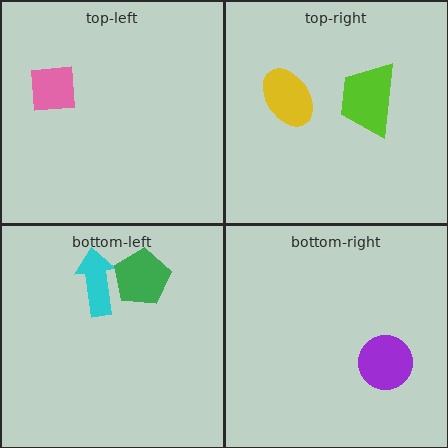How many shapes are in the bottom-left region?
2.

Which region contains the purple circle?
The bottom-right region.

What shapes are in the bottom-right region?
The purple circle.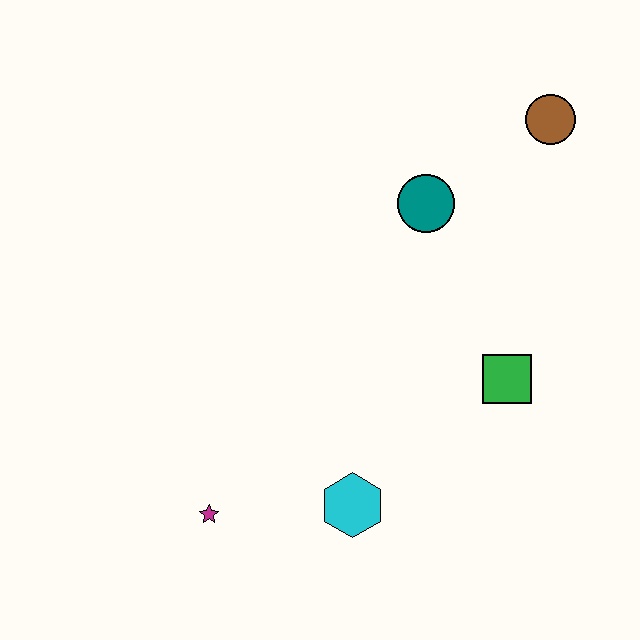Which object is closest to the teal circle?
The brown circle is closest to the teal circle.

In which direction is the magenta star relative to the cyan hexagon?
The magenta star is to the left of the cyan hexagon.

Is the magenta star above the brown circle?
No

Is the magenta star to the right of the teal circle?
No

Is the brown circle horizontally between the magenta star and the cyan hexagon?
No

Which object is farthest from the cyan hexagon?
The brown circle is farthest from the cyan hexagon.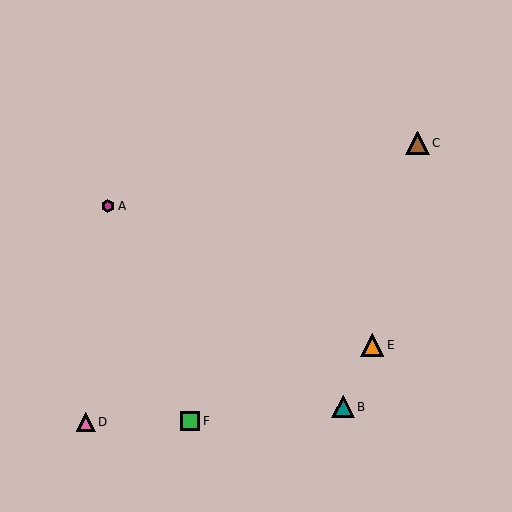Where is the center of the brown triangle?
The center of the brown triangle is at (418, 143).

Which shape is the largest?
The brown triangle (labeled C) is the largest.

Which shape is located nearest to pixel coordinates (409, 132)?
The brown triangle (labeled C) at (418, 143) is nearest to that location.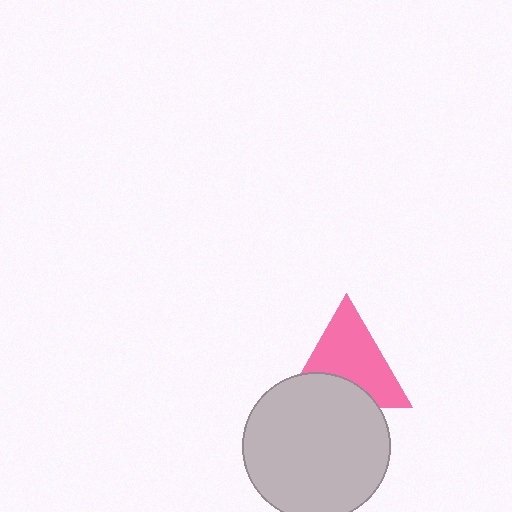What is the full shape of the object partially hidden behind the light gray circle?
The partially hidden object is a pink triangle.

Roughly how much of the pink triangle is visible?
Most of it is visible (roughly 67%).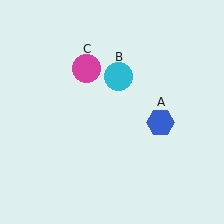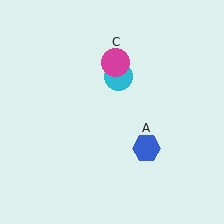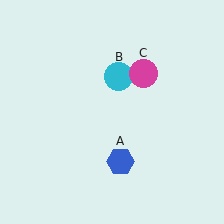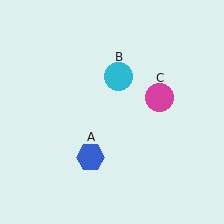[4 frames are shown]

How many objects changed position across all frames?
2 objects changed position: blue hexagon (object A), magenta circle (object C).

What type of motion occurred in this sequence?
The blue hexagon (object A), magenta circle (object C) rotated clockwise around the center of the scene.